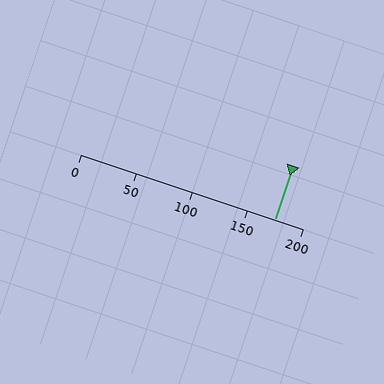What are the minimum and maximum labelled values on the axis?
The axis runs from 0 to 200.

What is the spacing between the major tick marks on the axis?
The major ticks are spaced 50 apart.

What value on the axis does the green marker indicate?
The marker indicates approximately 175.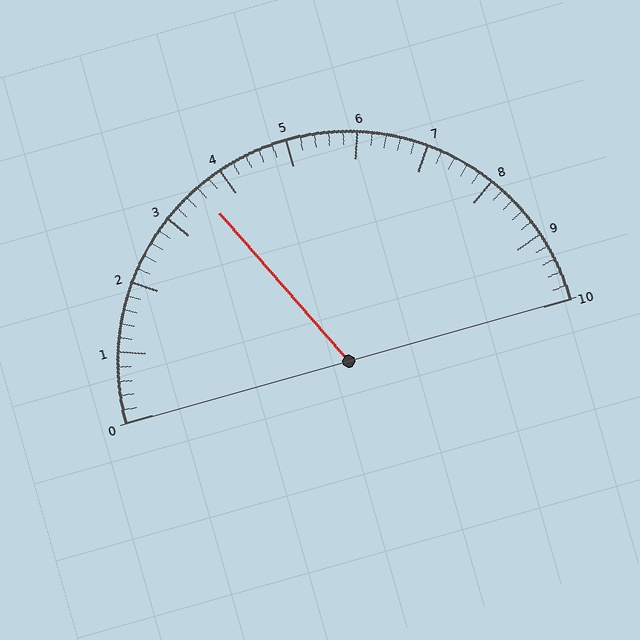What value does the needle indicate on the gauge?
The needle indicates approximately 3.6.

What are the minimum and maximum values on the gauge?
The gauge ranges from 0 to 10.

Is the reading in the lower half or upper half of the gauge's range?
The reading is in the lower half of the range (0 to 10).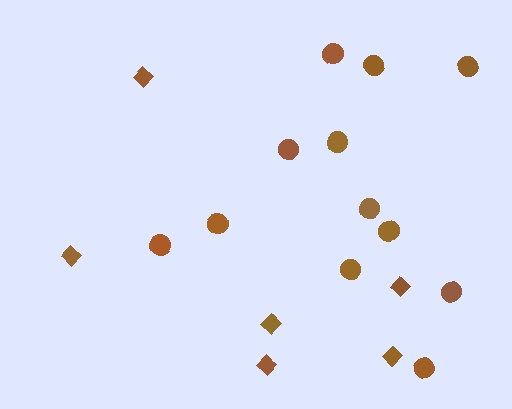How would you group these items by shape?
There are 2 groups: one group of circles (12) and one group of diamonds (6).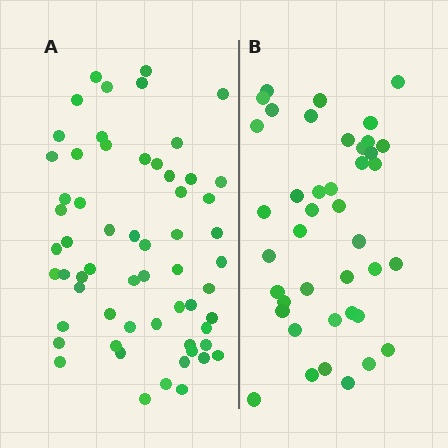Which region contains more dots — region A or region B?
Region A (the left region) has more dots.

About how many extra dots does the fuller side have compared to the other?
Region A has approximately 20 more dots than region B.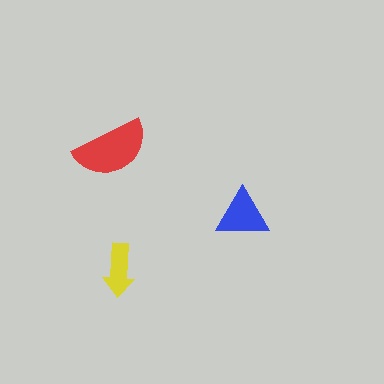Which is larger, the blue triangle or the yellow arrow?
The blue triangle.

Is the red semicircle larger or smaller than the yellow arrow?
Larger.